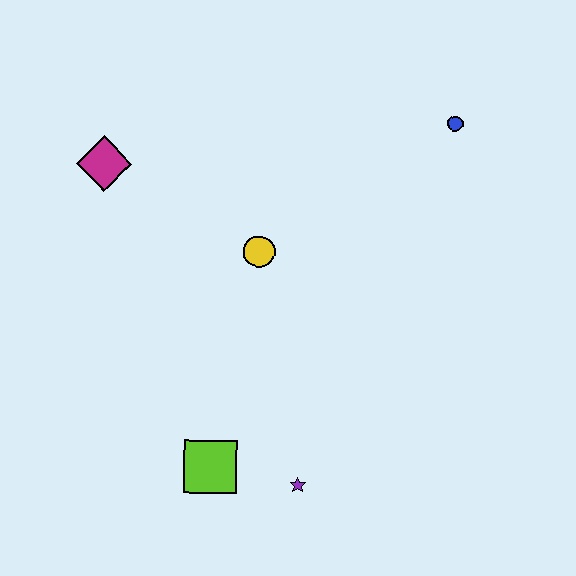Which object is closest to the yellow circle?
The magenta diamond is closest to the yellow circle.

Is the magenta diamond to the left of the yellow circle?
Yes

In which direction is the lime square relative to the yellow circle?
The lime square is below the yellow circle.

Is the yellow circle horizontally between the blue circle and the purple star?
No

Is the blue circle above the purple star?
Yes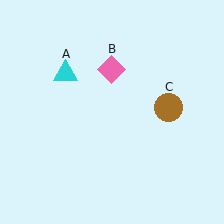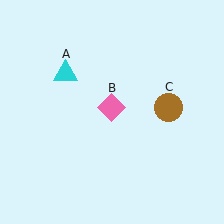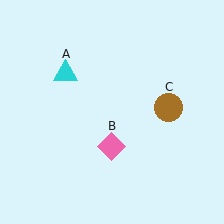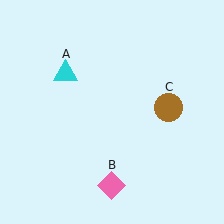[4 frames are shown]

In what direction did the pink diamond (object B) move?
The pink diamond (object B) moved down.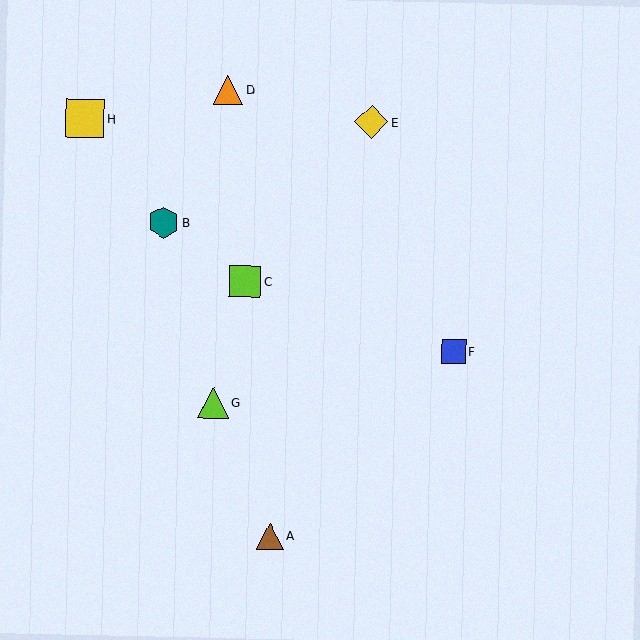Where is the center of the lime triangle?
The center of the lime triangle is at (213, 403).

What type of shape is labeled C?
Shape C is a lime square.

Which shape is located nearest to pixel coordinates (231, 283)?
The lime square (labeled C) at (245, 281) is nearest to that location.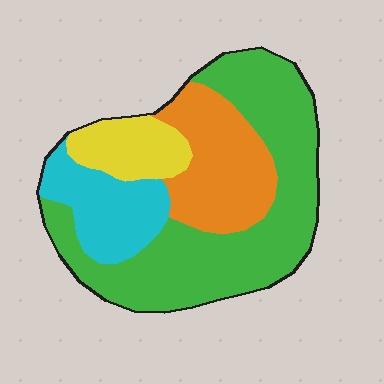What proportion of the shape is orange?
Orange takes up about one fifth (1/5) of the shape.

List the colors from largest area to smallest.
From largest to smallest: green, orange, cyan, yellow.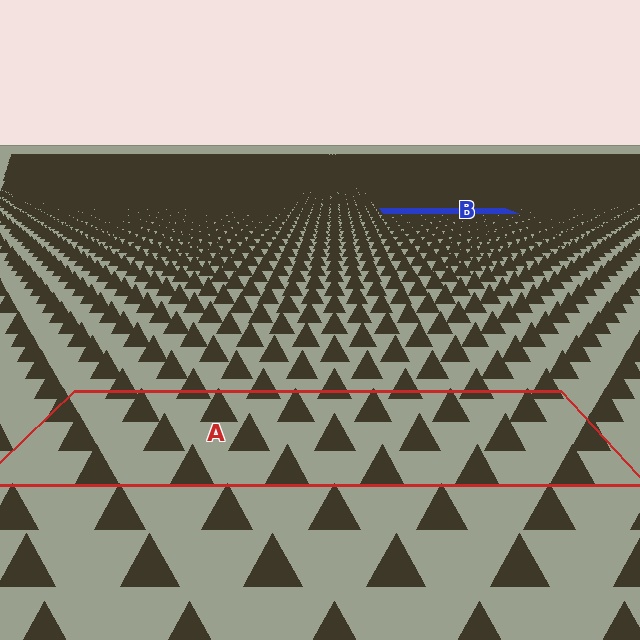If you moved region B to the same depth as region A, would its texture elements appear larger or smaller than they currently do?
They would appear larger. At a closer depth, the same texture elements are projected at a bigger on-screen size.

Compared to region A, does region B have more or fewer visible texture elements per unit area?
Region B has more texture elements per unit area — they are packed more densely because it is farther away.